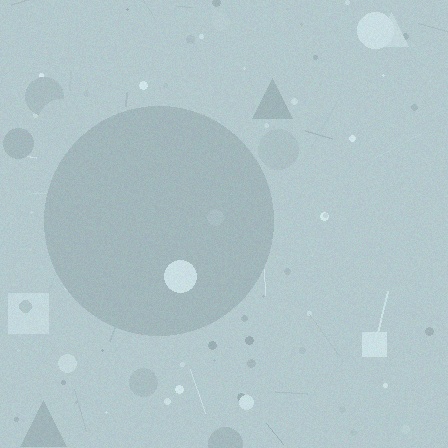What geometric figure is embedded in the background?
A circle is embedded in the background.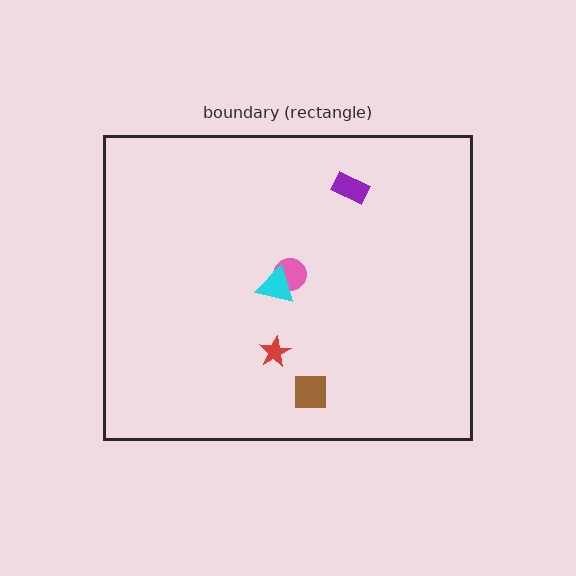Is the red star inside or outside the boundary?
Inside.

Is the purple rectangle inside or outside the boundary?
Inside.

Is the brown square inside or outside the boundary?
Inside.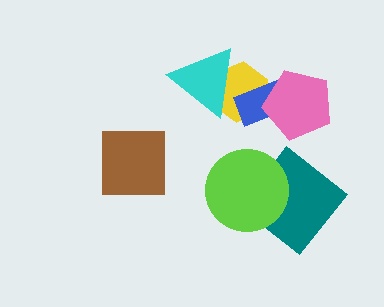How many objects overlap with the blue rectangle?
2 objects overlap with the blue rectangle.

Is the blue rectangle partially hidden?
Yes, it is partially covered by another shape.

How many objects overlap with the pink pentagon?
2 objects overlap with the pink pentagon.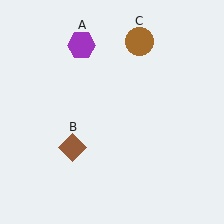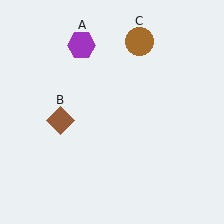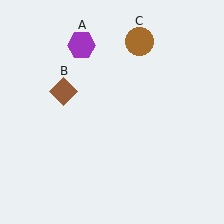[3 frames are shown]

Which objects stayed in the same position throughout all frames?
Purple hexagon (object A) and brown circle (object C) remained stationary.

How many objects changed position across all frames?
1 object changed position: brown diamond (object B).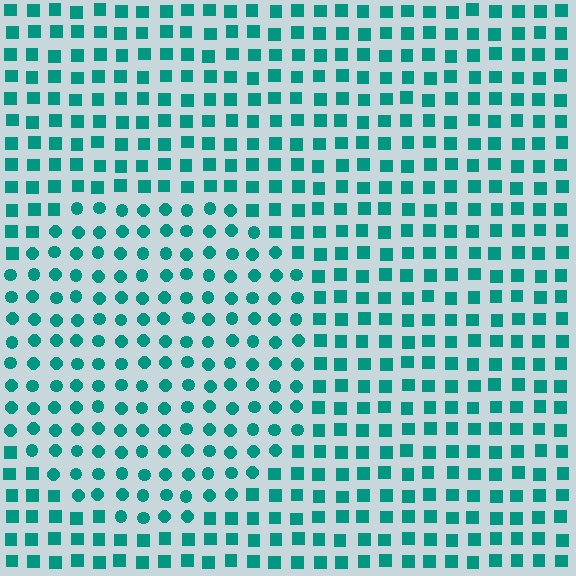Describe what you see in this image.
The image is filled with small teal elements arranged in a uniform grid. A circle-shaped region contains circles, while the surrounding area contains squares. The boundary is defined purely by the change in element shape.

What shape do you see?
I see a circle.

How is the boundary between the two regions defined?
The boundary is defined by a change in element shape: circles inside vs. squares outside. All elements share the same color and spacing.